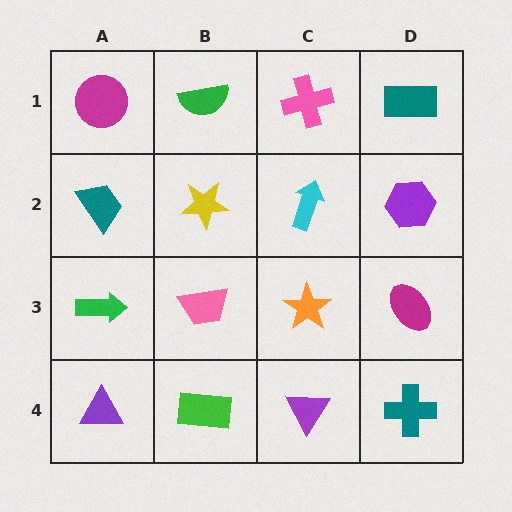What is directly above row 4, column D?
A magenta ellipse.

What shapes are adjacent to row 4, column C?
An orange star (row 3, column C), a green rectangle (row 4, column B), a teal cross (row 4, column D).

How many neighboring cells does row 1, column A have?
2.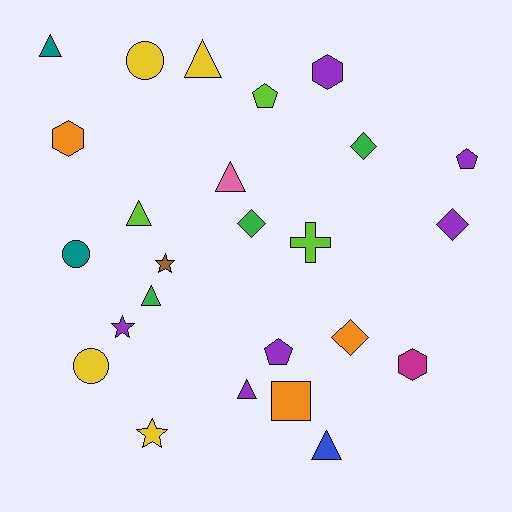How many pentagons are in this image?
There are 3 pentagons.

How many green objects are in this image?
There are 3 green objects.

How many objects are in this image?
There are 25 objects.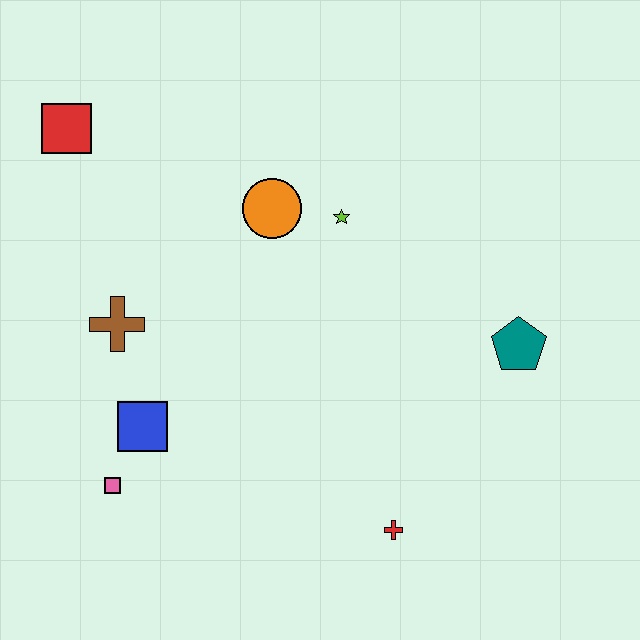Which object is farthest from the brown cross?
The teal pentagon is farthest from the brown cross.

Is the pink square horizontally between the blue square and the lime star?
No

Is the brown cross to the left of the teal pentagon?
Yes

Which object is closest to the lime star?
The orange circle is closest to the lime star.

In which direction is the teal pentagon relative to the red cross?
The teal pentagon is above the red cross.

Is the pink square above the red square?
No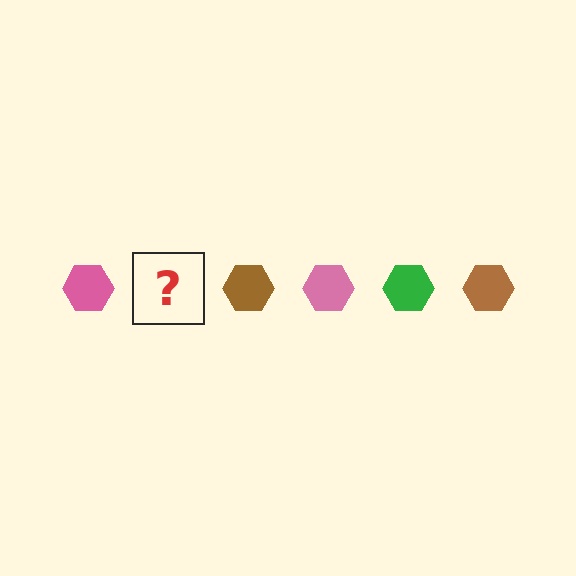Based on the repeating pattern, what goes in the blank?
The blank should be a green hexagon.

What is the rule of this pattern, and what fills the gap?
The rule is that the pattern cycles through pink, green, brown hexagons. The gap should be filled with a green hexagon.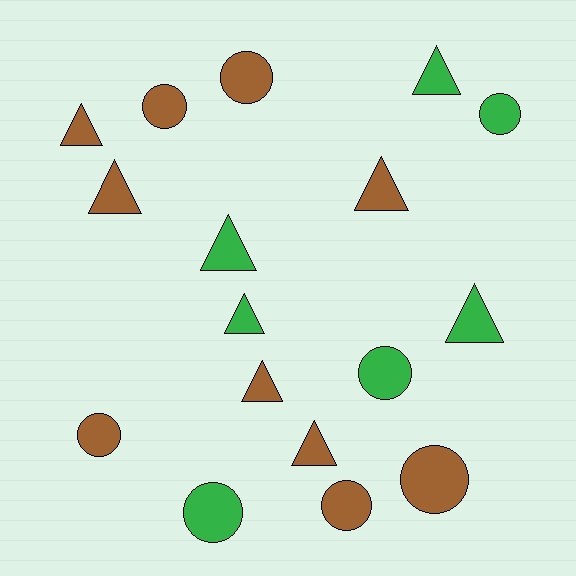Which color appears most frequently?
Brown, with 10 objects.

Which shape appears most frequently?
Triangle, with 9 objects.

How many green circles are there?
There are 3 green circles.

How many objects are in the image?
There are 17 objects.